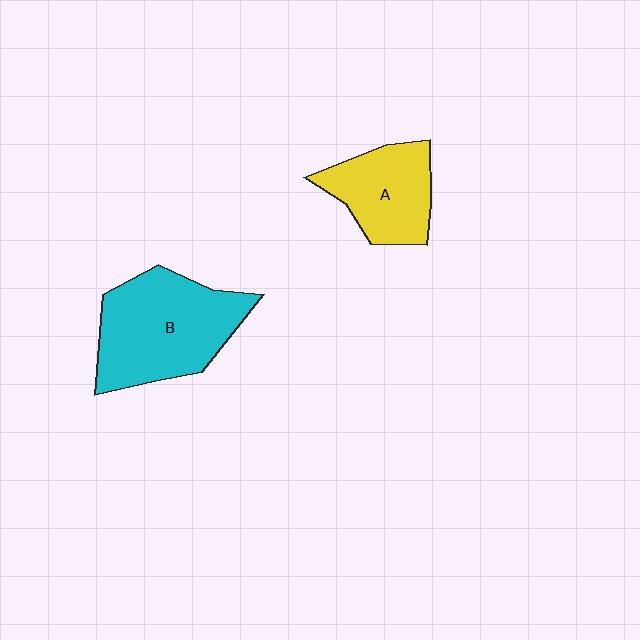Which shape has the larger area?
Shape B (cyan).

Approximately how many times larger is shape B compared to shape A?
Approximately 1.6 times.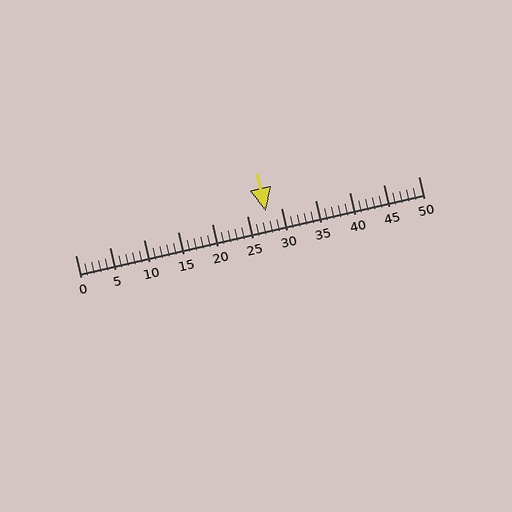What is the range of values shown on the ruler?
The ruler shows values from 0 to 50.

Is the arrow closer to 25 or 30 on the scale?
The arrow is closer to 30.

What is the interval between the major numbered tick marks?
The major tick marks are spaced 5 units apart.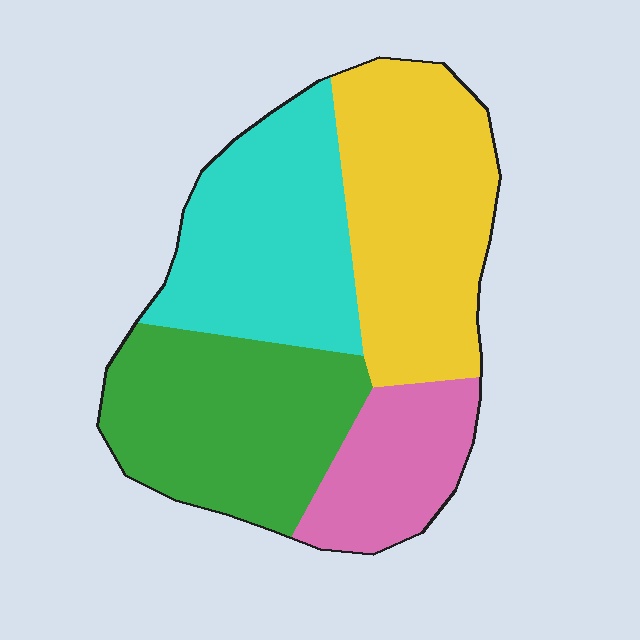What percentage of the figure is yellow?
Yellow covers 30% of the figure.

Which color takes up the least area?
Pink, at roughly 15%.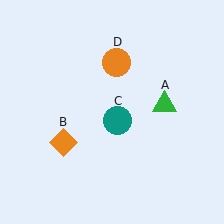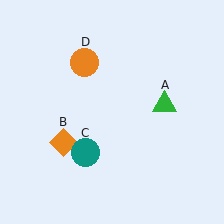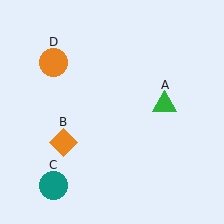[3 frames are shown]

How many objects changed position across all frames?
2 objects changed position: teal circle (object C), orange circle (object D).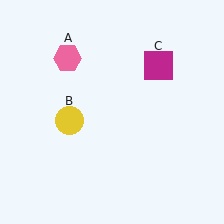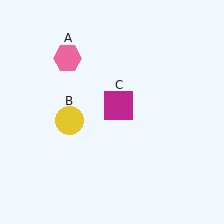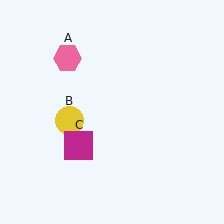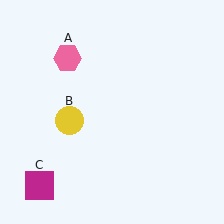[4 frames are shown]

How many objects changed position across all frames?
1 object changed position: magenta square (object C).